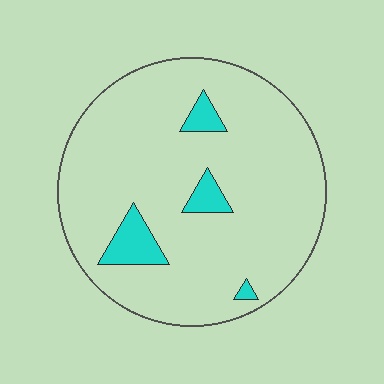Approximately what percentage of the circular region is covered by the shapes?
Approximately 10%.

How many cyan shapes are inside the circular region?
4.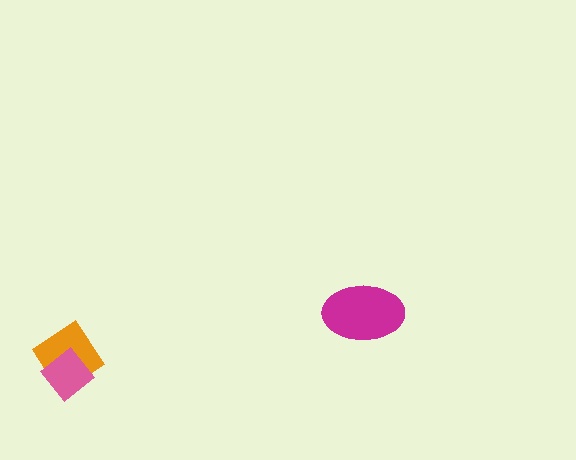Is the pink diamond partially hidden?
No, no other shape covers it.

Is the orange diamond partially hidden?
Yes, it is partially covered by another shape.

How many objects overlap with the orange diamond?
1 object overlaps with the orange diamond.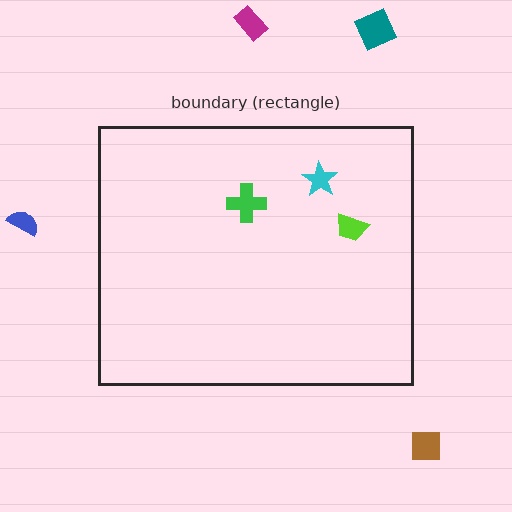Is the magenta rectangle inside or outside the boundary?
Outside.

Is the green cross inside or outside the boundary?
Inside.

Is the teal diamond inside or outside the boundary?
Outside.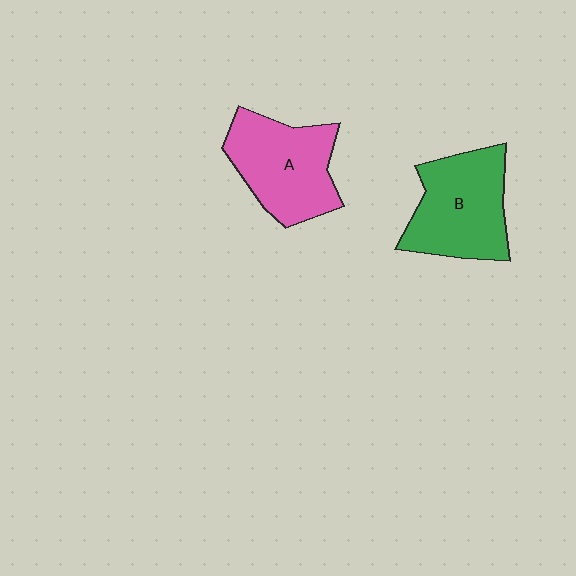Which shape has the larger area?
Shape B (green).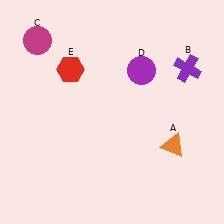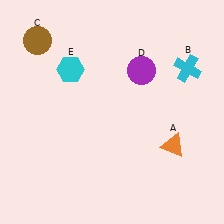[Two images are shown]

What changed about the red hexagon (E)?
In Image 1, E is red. In Image 2, it changed to cyan.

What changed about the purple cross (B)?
In Image 1, B is purple. In Image 2, it changed to cyan.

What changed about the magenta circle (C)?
In Image 1, C is magenta. In Image 2, it changed to brown.